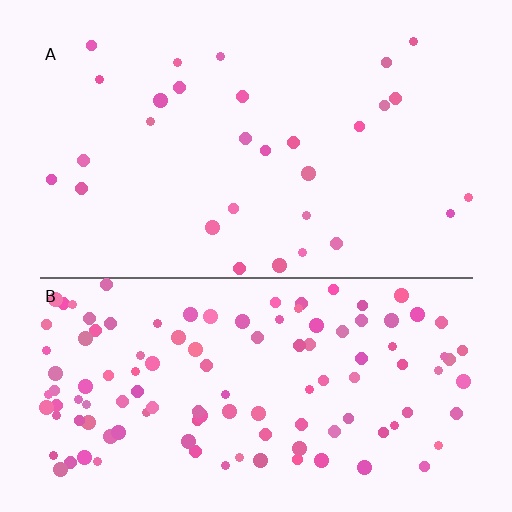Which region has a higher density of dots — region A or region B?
B (the bottom).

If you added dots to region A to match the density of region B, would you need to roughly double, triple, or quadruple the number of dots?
Approximately quadruple.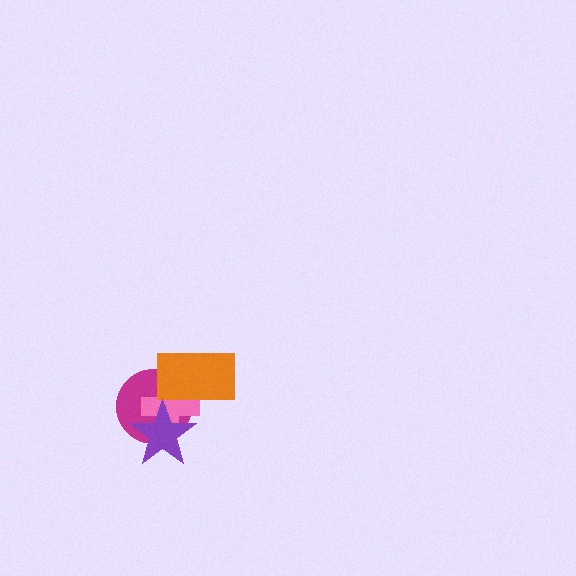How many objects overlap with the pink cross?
3 objects overlap with the pink cross.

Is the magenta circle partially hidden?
Yes, it is partially covered by another shape.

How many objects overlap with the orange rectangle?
2 objects overlap with the orange rectangle.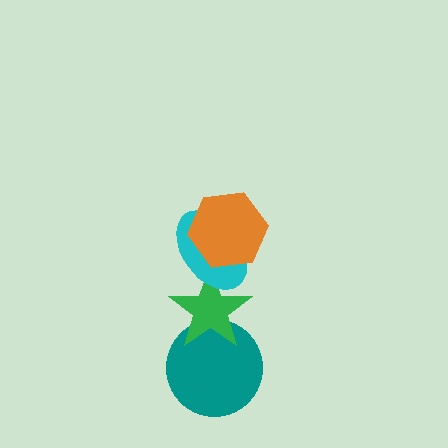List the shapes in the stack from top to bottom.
From top to bottom: the orange hexagon, the cyan ellipse, the green star, the teal circle.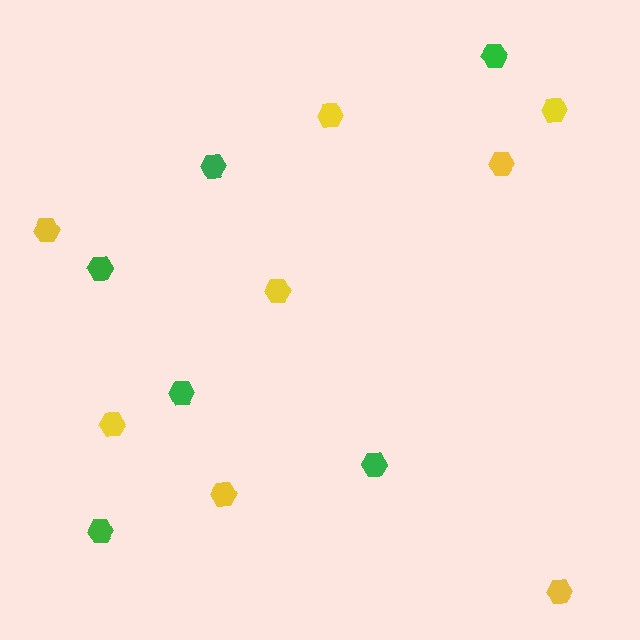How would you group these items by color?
There are 2 groups: one group of yellow hexagons (8) and one group of green hexagons (6).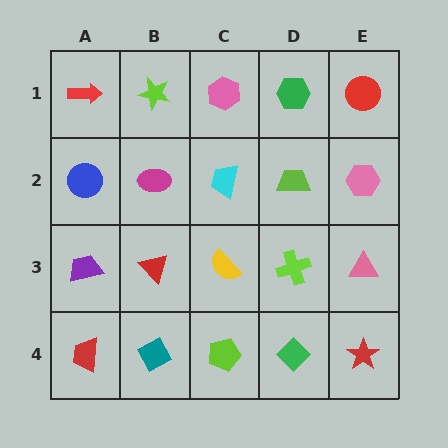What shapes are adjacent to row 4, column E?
A pink triangle (row 3, column E), a green diamond (row 4, column D).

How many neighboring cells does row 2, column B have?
4.